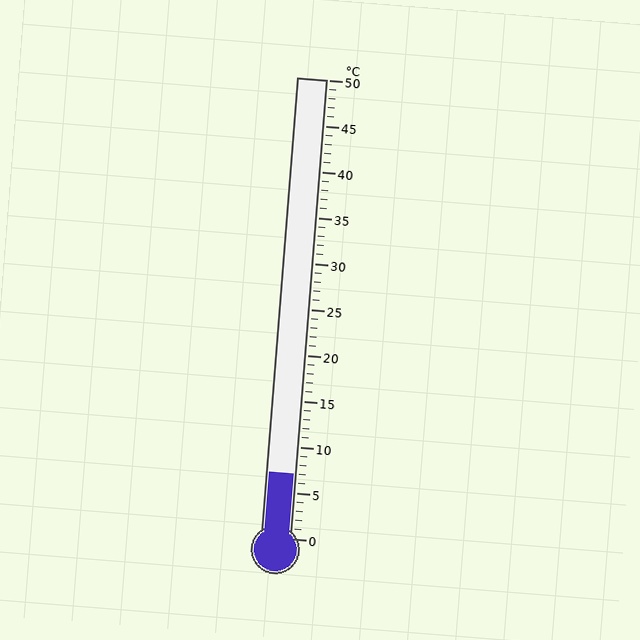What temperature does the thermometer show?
The thermometer shows approximately 7°C.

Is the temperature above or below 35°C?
The temperature is below 35°C.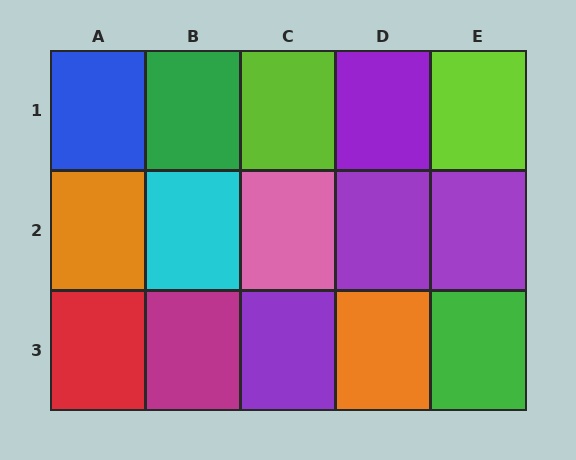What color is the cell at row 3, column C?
Purple.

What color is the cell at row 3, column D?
Orange.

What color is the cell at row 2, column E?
Purple.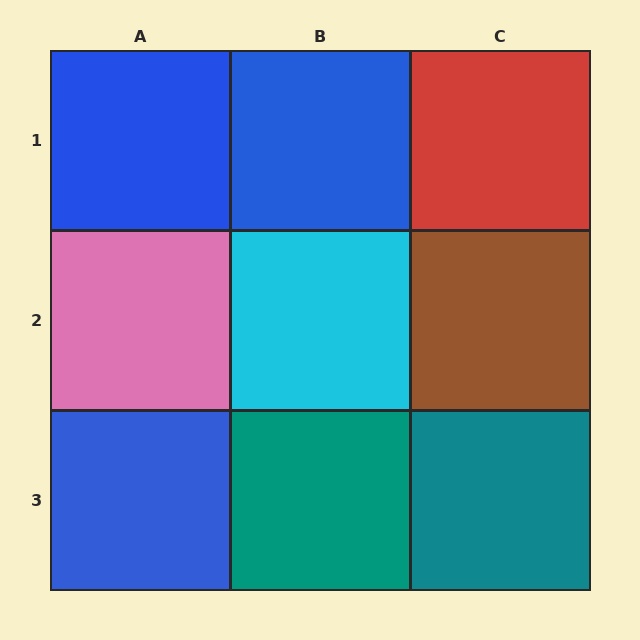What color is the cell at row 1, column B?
Blue.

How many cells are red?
1 cell is red.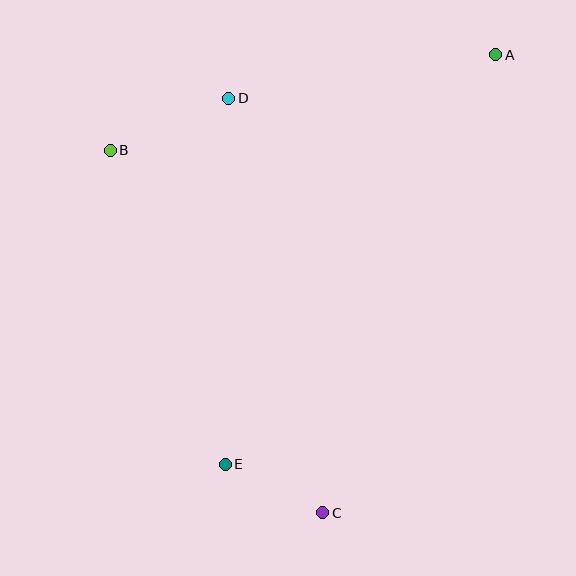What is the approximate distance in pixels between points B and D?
The distance between B and D is approximately 129 pixels.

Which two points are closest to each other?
Points C and E are closest to each other.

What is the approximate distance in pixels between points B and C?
The distance between B and C is approximately 420 pixels.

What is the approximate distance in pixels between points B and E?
The distance between B and E is approximately 334 pixels.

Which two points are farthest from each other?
Points A and E are farthest from each other.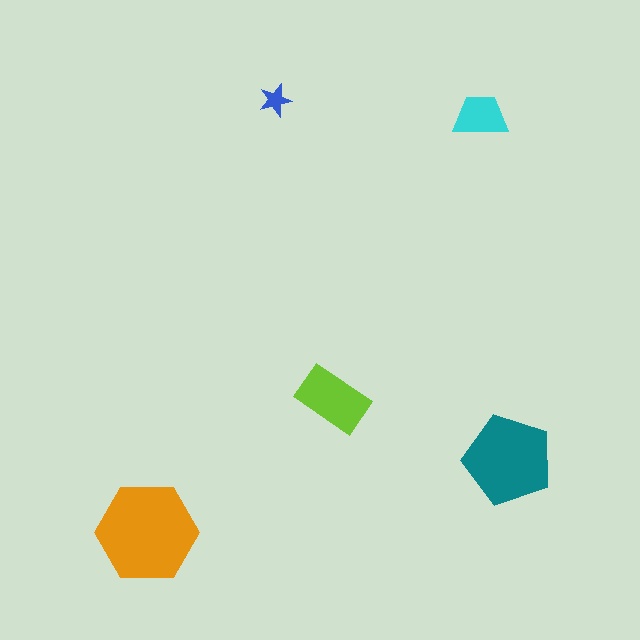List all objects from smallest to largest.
The blue star, the cyan trapezoid, the lime rectangle, the teal pentagon, the orange hexagon.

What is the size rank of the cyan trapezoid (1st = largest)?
4th.